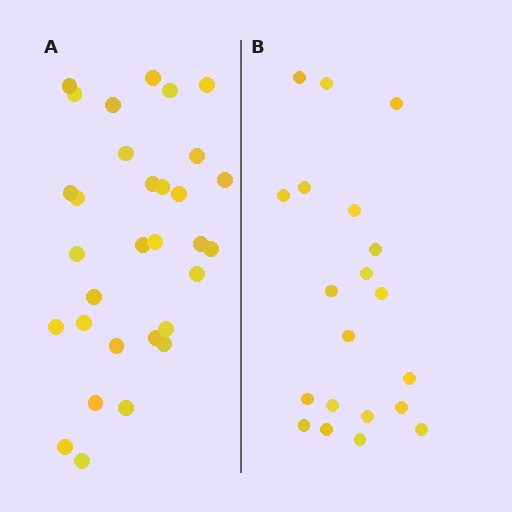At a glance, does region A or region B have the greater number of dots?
Region A (the left region) has more dots.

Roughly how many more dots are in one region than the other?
Region A has roughly 12 or so more dots than region B.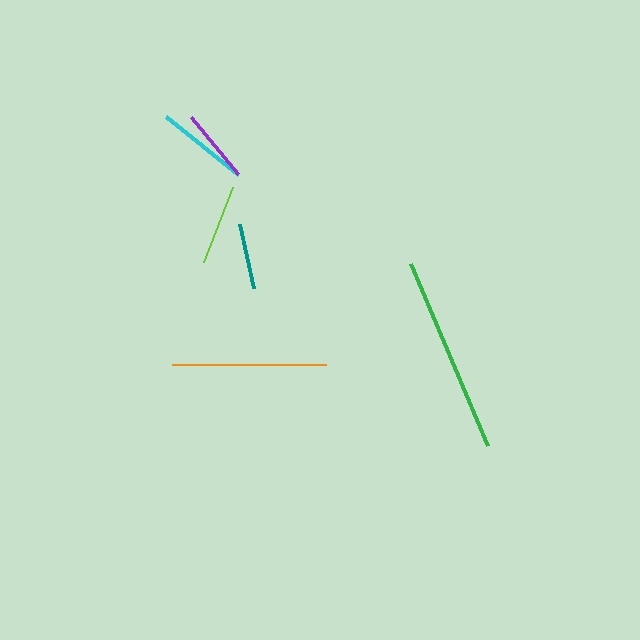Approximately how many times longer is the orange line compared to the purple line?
The orange line is approximately 2.1 times the length of the purple line.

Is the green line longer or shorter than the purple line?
The green line is longer than the purple line.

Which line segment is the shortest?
The teal line is the shortest at approximately 65 pixels.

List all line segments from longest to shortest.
From longest to shortest: green, orange, cyan, lime, purple, teal.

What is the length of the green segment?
The green segment is approximately 197 pixels long.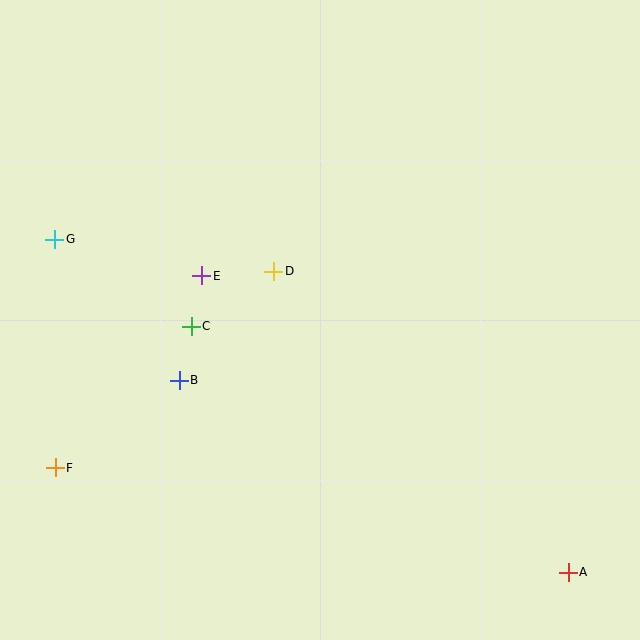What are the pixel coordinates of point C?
Point C is at (191, 326).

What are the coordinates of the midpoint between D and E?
The midpoint between D and E is at (238, 274).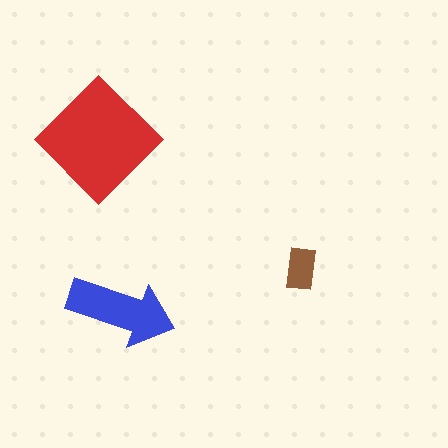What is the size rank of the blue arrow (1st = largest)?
2nd.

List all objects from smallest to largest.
The brown rectangle, the blue arrow, the red diamond.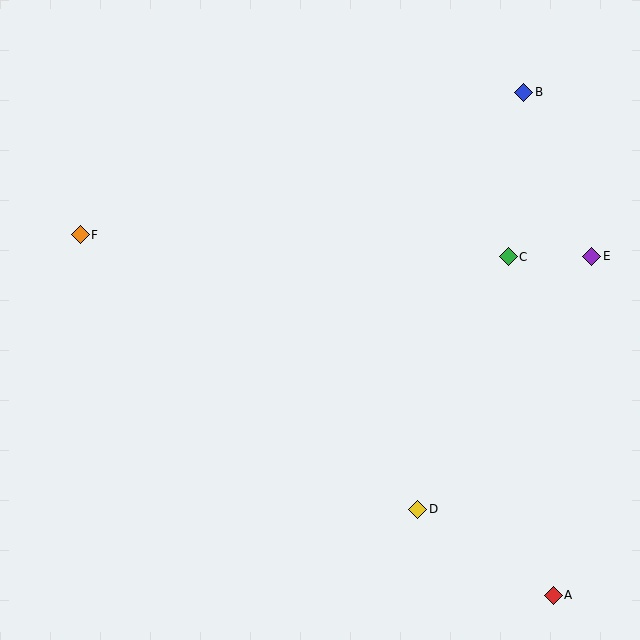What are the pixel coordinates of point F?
Point F is at (80, 235).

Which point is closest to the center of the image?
Point C at (508, 257) is closest to the center.